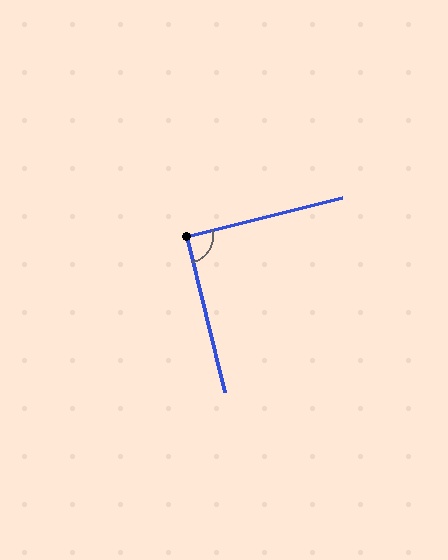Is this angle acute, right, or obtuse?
It is approximately a right angle.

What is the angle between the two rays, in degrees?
Approximately 90 degrees.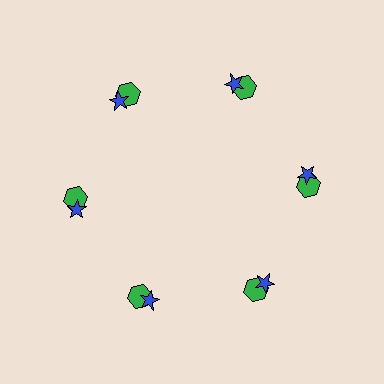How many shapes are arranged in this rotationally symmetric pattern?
There are 12 shapes, arranged in 6 groups of 2.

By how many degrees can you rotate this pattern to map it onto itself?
The pattern maps onto itself every 60 degrees of rotation.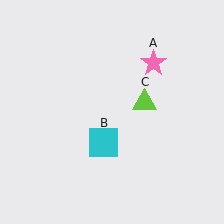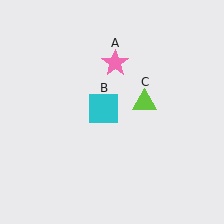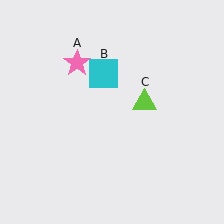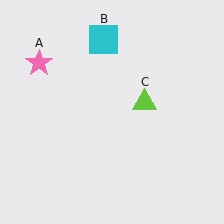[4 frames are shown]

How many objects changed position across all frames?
2 objects changed position: pink star (object A), cyan square (object B).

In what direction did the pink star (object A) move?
The pink star (object A) moved left.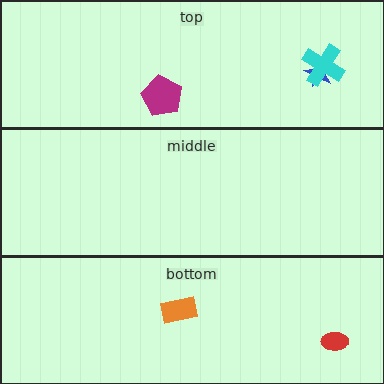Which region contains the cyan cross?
The top region.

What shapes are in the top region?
The blue star, the cyan cross, the magenta pentagon.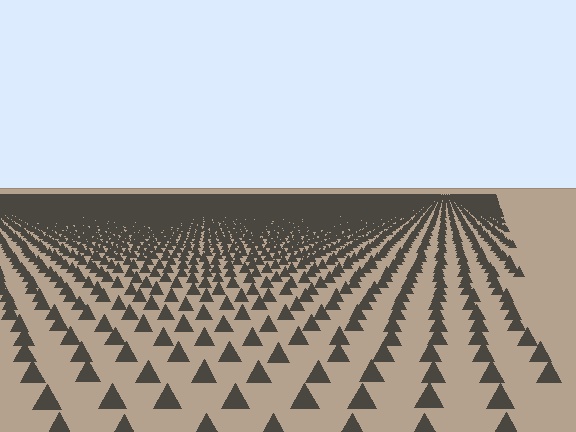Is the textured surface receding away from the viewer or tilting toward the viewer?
The surface is receding away from the viewer. Texture elements get smaller and denser toward the top.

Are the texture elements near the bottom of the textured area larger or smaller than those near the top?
Larger. Near the bottom, elements are closer to the viewer and appear at a bigger on-screen size.